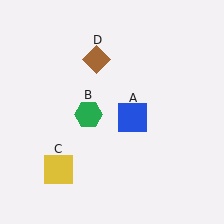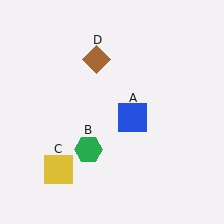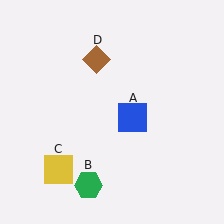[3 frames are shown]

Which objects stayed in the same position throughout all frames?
Blue square (object A) and yellow square (object C) and brown diamond (object D) remained stationary.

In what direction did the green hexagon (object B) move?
The green hexagon (object B) moved down.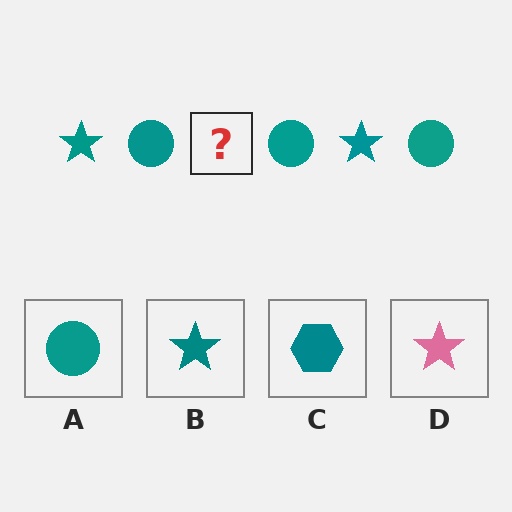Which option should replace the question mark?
Option B.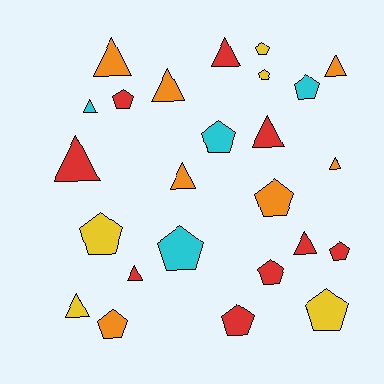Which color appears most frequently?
Red, with 9 objects.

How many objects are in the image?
There are 25 objects.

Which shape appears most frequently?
Pentagon, with 13 objects.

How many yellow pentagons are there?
There are 4 yellow pentagons.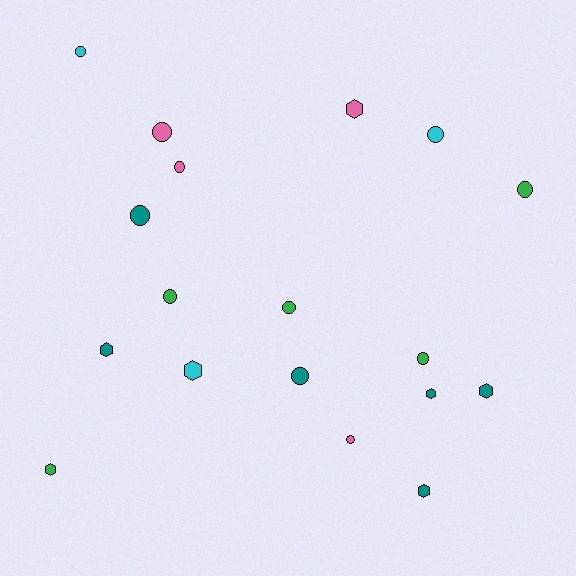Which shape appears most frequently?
Circle, with 11 objects.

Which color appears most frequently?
Teal, with 6 objects.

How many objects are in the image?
There are 18 objects.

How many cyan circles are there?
There are 2 cyan circles.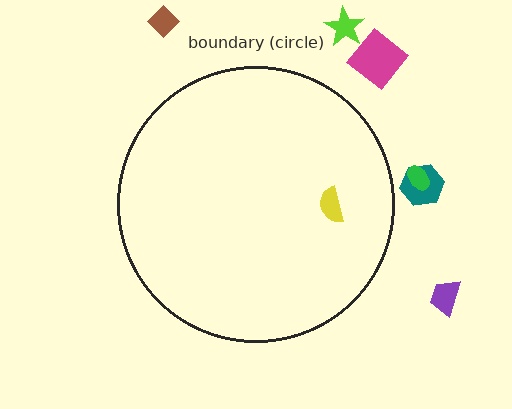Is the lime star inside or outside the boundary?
Outside.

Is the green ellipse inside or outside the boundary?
Outside.